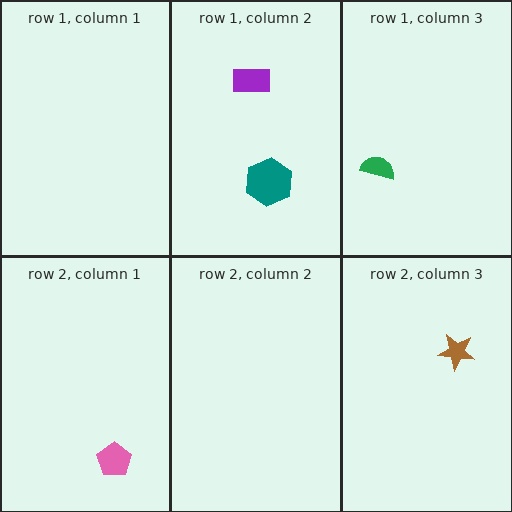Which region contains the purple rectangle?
The row 1, column 2 region.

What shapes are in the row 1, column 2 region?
The purple rectangle, the teal hexagon.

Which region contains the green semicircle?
The row 1, column 3 region.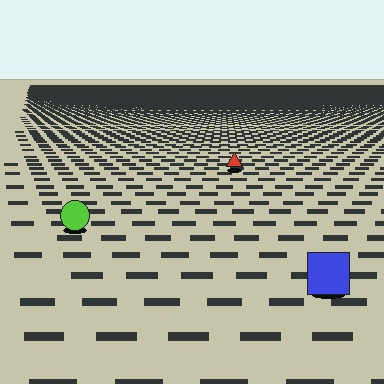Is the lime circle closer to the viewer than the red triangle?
Yes. The lime circle is closer — you can tell from the texture gradient: the ground texture is coarser near it.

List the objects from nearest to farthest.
From nearest to farthest: the blue square, the lime circle, the red triangle.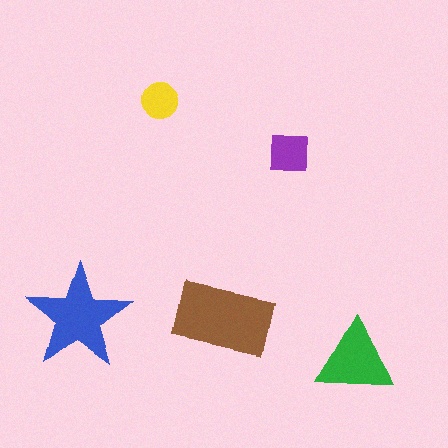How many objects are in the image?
There are 5 objects in the image.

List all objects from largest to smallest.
The brown rectangle, the blue star, the green triangle, the purple square, the yellow circle.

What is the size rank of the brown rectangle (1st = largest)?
1st.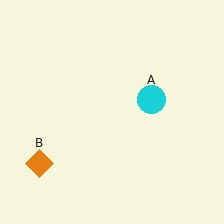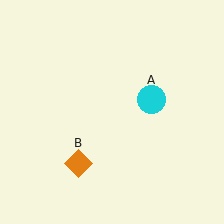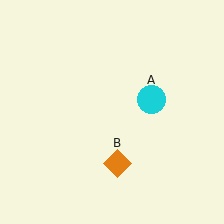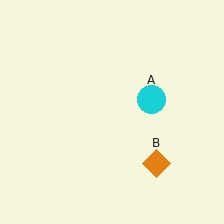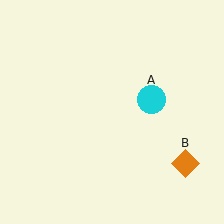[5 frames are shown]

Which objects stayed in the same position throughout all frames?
Cyan circle (object A) remained stationary.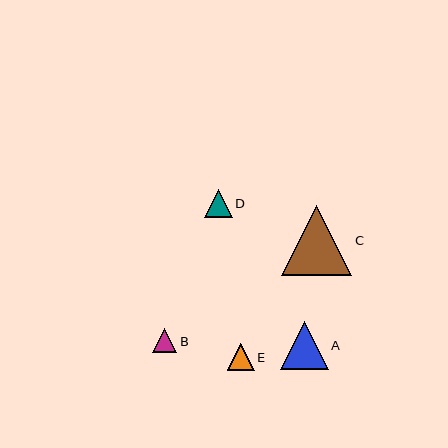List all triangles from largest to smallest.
From largest to smallest: C, A, D, E, B.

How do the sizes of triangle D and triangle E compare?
Triangle D and triangle E are approximately the same size.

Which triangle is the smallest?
Triangle B is the smallest with a size of approximately 24 pixels.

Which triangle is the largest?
Triangle C is the largest with a size of approximately 70 pixels.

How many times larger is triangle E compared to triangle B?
Triangle E is approximately 1.1 times the size of triangle B.